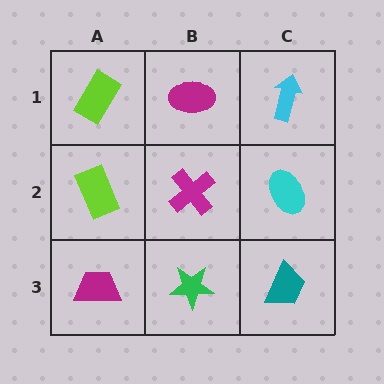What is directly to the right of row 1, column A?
A magenta ellipse.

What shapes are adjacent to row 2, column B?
A magenta ellipse (row 1, column B), a green star (row 3, column B), a lime rectangle (row 2, column A), a cyan ellipse (row 2, column C).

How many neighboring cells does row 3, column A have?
2.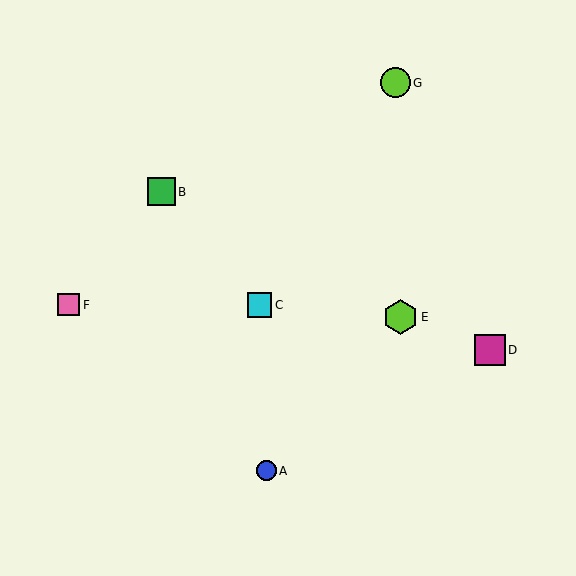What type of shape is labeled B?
Shape B is a green square.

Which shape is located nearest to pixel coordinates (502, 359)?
The magenta square (labeled D) at (490, 350) is nearest to that location.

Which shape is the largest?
The lime hexagon (labeled E) is the largest.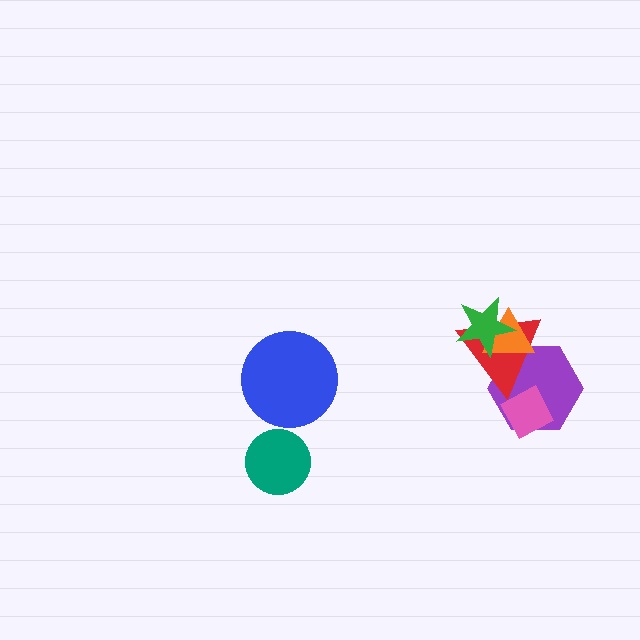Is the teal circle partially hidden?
No, no other shape covers it.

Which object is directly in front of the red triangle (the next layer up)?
The pink diamond is directly in front of the red triangle.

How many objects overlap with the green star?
2 objects overlap with the green star.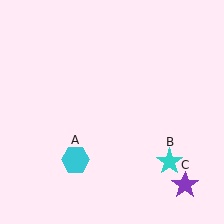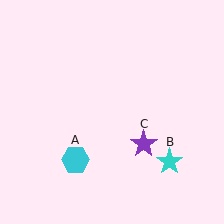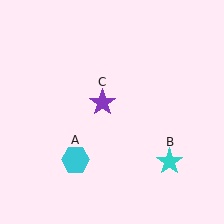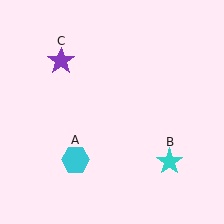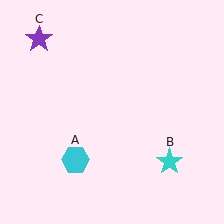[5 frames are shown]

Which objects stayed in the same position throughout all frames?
Cyan hexagon (object A) and cyan star (object B) remained stationary.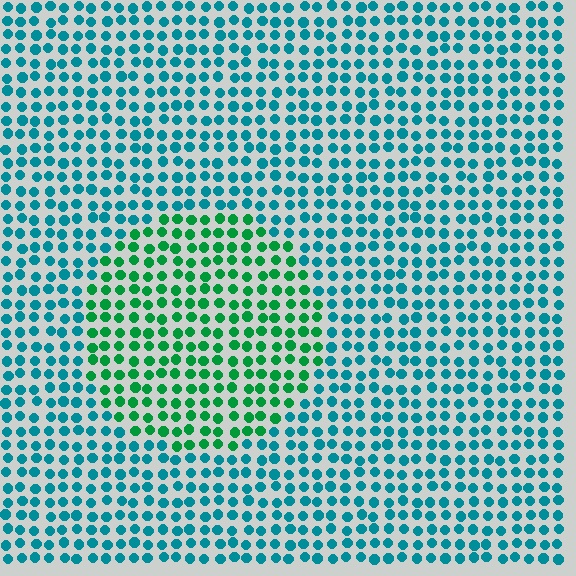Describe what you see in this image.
The image is filled with small teal elements in a uniform arrangement. A circle-shaped region is visible where the elements are tinted to a slightly different hue, forming a subtle color boundary.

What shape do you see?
I see a circle.